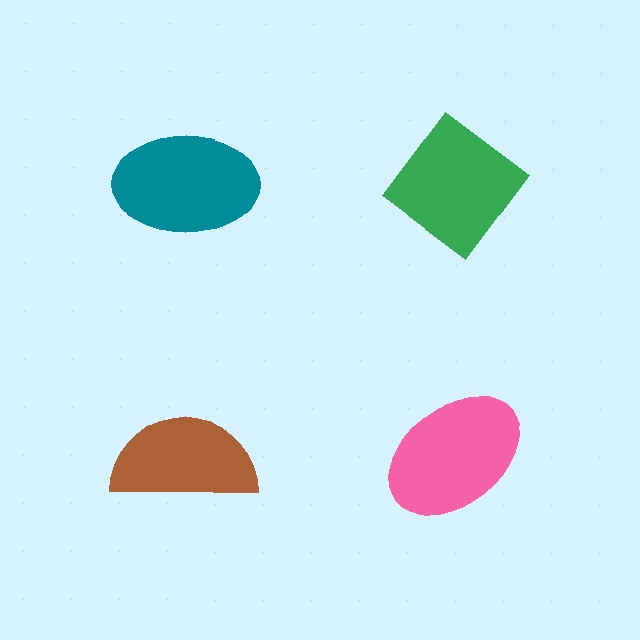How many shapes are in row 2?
2 shapes.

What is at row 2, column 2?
A pink ellipse.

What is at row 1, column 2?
A green diamond.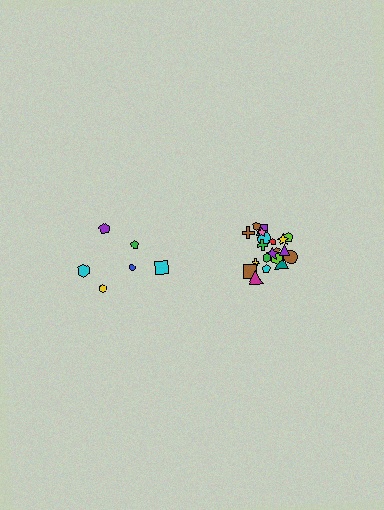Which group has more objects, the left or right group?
The right group.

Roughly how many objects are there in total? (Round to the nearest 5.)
Roughly 30 objects in total.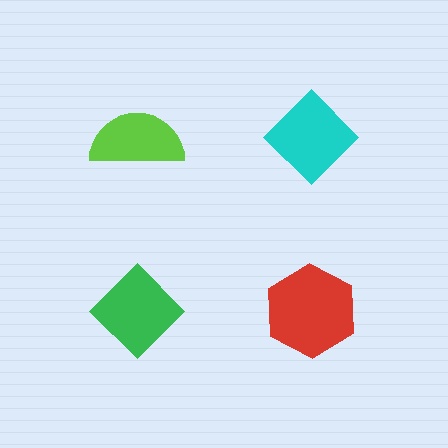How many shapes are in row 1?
2 shapes.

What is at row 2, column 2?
A red hexagon.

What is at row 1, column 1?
A lime semicircle.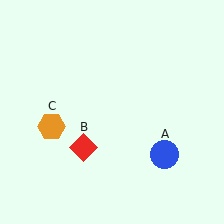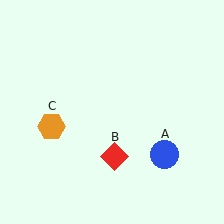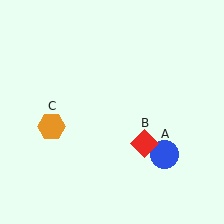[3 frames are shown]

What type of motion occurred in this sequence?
The red diamond (object B) rotated counterclockwise around the center of the scene.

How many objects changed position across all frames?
1 object changed position: red diamond (object B).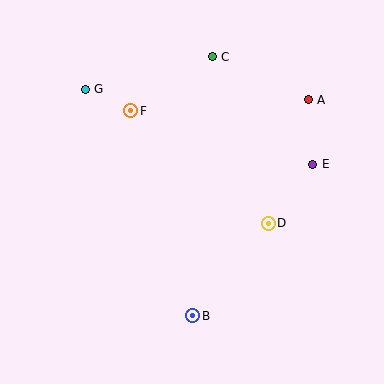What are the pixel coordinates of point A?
Point A is at (308, 100).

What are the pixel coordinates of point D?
Point D is at (268, 224).